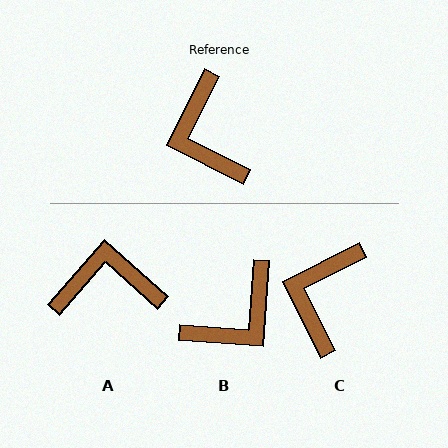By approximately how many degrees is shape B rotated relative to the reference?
Approximately 113 degrees counter-clockwise.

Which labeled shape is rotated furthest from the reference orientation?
B, about 113 degrees away.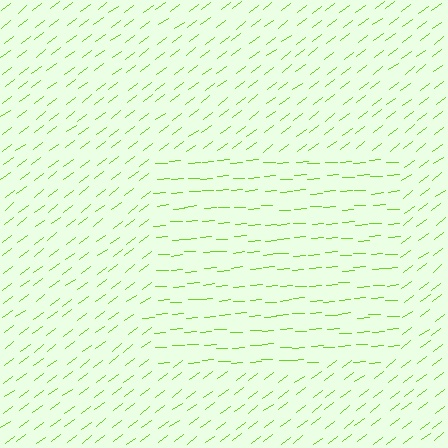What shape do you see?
I see a rectangle.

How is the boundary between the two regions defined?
The boundary is defined purely by a change in line orientation (approximately 33 degrees difference). All lines are the same color and thickness.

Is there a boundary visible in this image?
Yes, there is a texture boundary formed by a change in line orientation.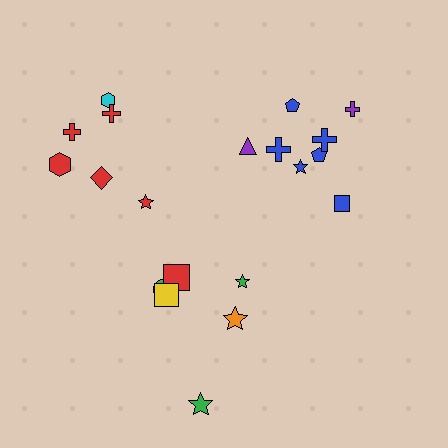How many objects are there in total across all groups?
There are 20 objects.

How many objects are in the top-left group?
There are 6 objects.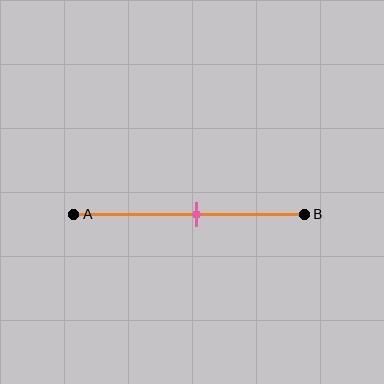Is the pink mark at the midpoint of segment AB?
No, the mark is at about 55% from A, not at the 50% midpoint.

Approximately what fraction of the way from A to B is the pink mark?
The pink mark is approximately 55% of the way from A to B.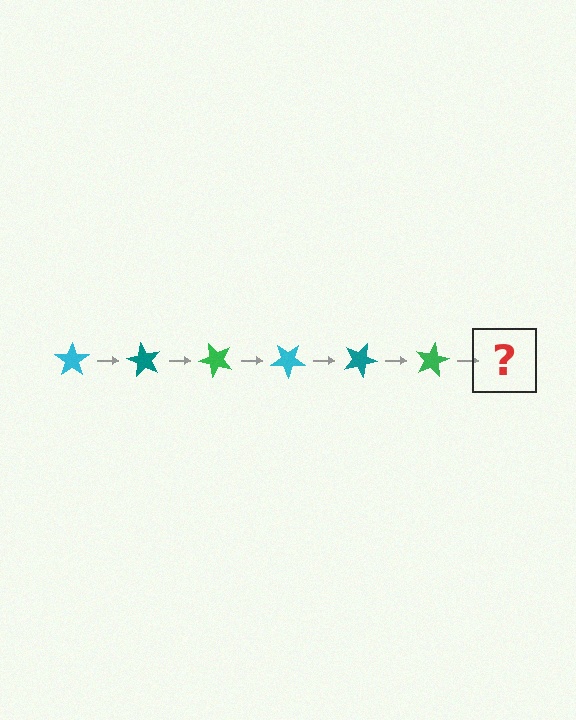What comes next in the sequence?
The next element should be a cyan star, rotated 360 degrees from the start.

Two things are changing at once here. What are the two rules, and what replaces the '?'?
The two rules are that it rotates 60 degrees each step and the color cycles through cyan, teal, and green. The '?' should be a cyan star, rotated 360 degrees from the start.